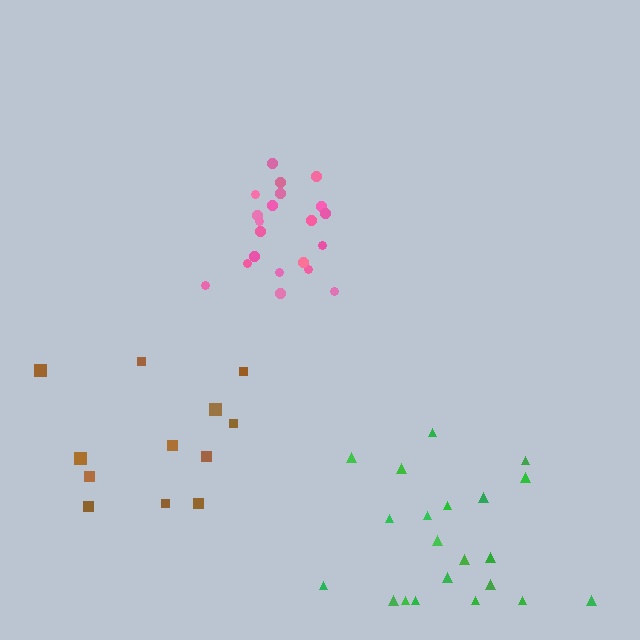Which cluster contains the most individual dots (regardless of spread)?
Green (22).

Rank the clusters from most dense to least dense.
pink, green, brown.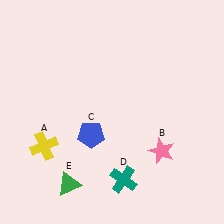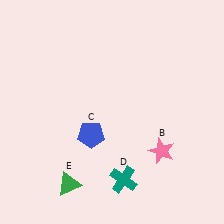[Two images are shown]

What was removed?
The yellow cross (A) was removed in Image 2.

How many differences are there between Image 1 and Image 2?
There is 1 difference between the two images.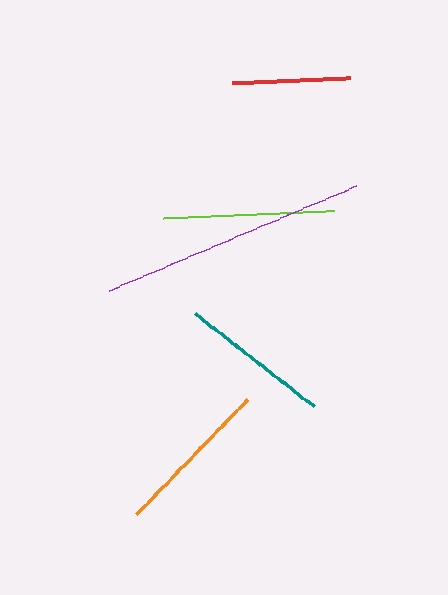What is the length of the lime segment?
The lime segment is approximately 172 pixels long.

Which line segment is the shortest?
The red line is the shortest at approximately 117 pixels.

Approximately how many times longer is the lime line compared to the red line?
The lime line is approximately 1.5 times the length of the red line.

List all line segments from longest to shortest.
From longest to shortest: purple, lime, orange, teal, red.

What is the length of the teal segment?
The teal segment is approximately 151 pixels long.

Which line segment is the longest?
The purple line is the longest at approximately 269 pixels.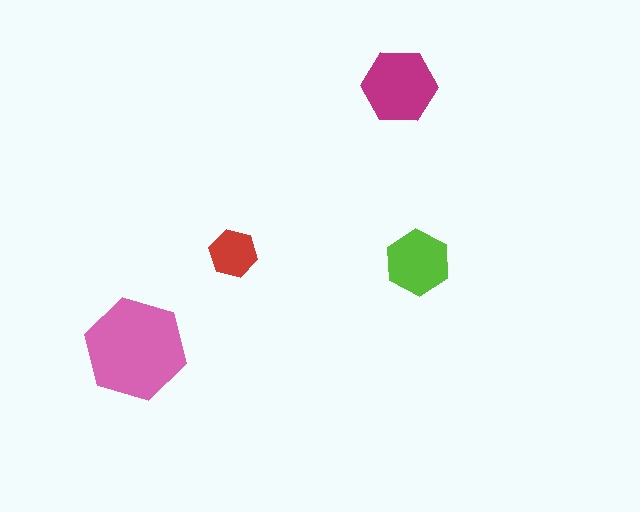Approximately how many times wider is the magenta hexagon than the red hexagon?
About 1.5 times wider.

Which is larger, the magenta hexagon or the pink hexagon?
The pink one.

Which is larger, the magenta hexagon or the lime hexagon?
The magenta one.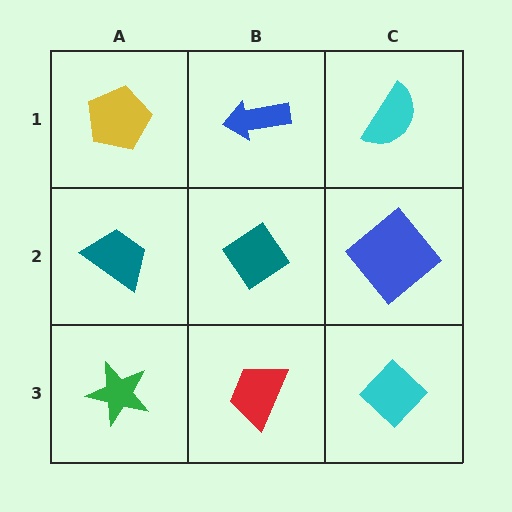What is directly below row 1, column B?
A teal diamond.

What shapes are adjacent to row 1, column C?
A blue diamond (row 2, column C), a blue arrow (row 1, column B).